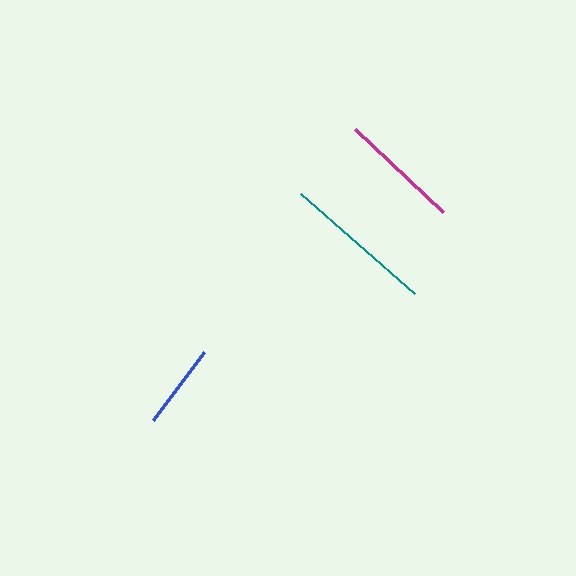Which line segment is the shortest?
The blue line is the shortest at approximately 85 pixels.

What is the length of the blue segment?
The blue segment is approximately 85 pixels long.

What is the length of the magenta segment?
The magenta segment is approximately 121 pixels long.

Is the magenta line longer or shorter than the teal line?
The teal line is longer than the magenta line.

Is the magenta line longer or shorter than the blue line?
The magenta line is longer than the blue line.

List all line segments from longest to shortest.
From longest to shortest: teal, magenta, blue.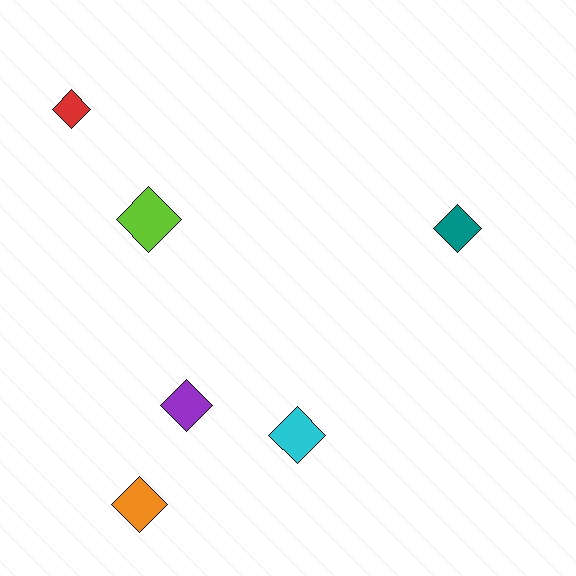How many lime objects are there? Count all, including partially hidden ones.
There is 1 lime object.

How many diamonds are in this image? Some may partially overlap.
There are 6 diamonds.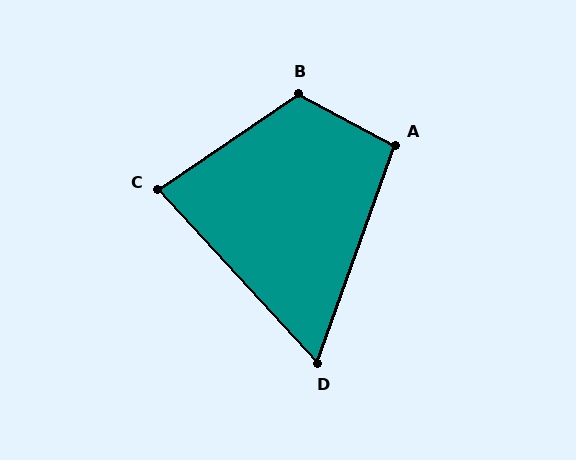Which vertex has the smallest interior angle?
D, at approximately 62 degrees.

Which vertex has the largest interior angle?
B, at approximately 118 degrees.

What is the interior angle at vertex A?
Approximately 99 degrees (obtuse).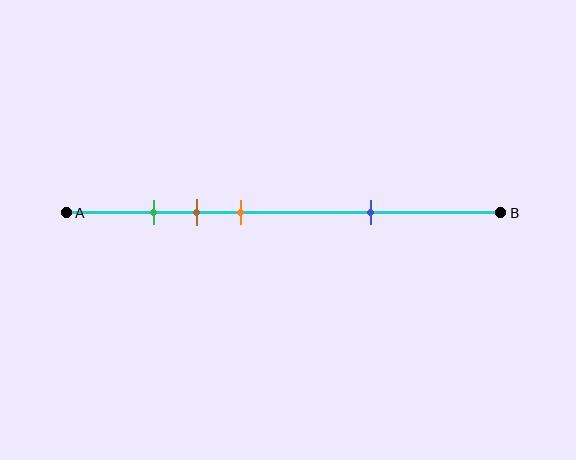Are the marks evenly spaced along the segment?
No, the marks are not evenly spaced.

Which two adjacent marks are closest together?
The green and brown marks are the closest adjacent pair.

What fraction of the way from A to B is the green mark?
The green mark is approximately 20% (0.2) of the way from A to B.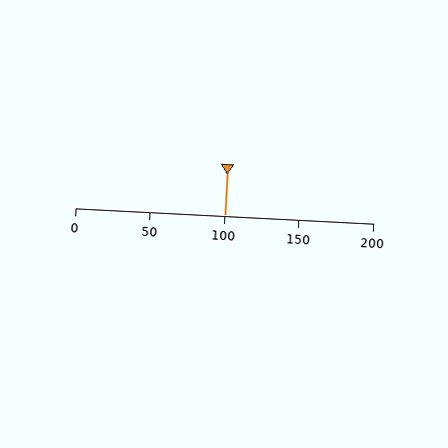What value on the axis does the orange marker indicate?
The marker indicates approximately 100.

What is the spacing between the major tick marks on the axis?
The major ticks are spaced 50 apart.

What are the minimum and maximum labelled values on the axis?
The axis runs from 0 to 200.